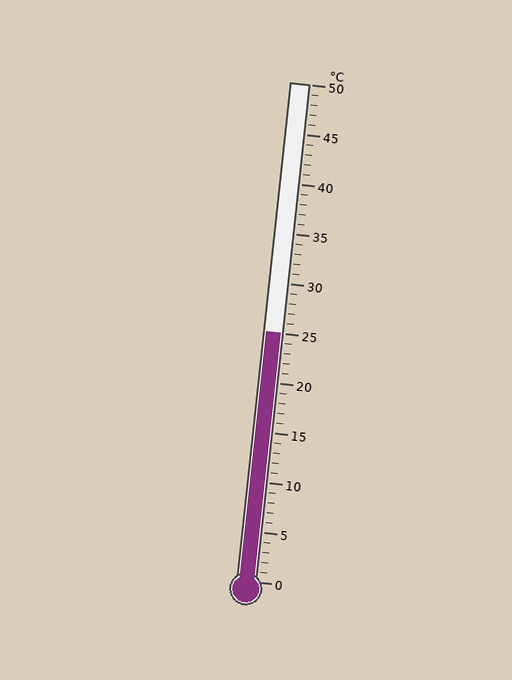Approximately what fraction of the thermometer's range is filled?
The thermometer is filled to approximately 50% of its range.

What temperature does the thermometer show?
The thermometer shows approximately 25°C.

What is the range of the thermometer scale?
The thermometer scale ranges from 0°C to 50°C.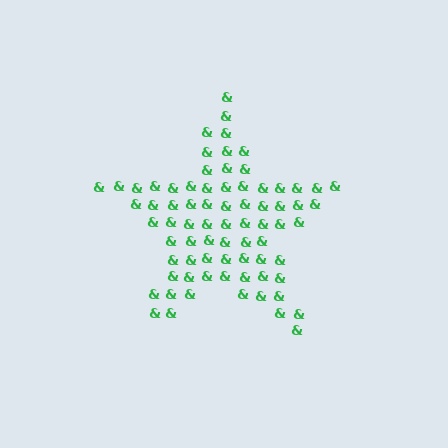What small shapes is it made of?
It is made of small ampersands.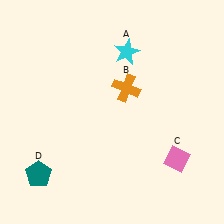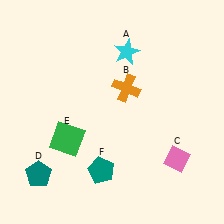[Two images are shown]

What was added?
A green square (E), a teal pentagon (F) were added in Image 2.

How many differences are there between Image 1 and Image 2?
There are 2 differences between the two images.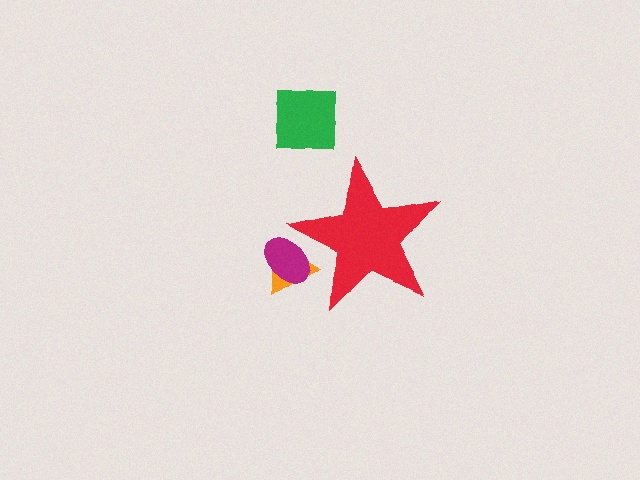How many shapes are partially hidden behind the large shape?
2 shapes are partially hidden.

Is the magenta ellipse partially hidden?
Yes, the magenta ellipse is partially hidden behind the red star.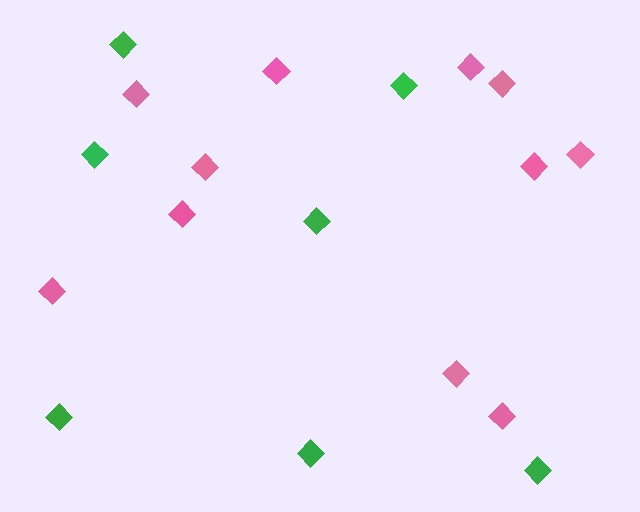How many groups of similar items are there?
There are 2 groups: one group of pink diamonds (11) and one group of green diamonds (7).